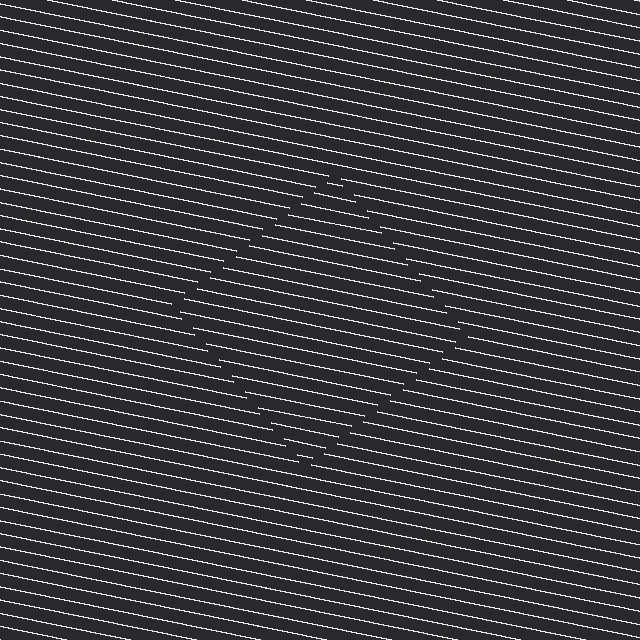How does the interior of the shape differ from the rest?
The interior of the shape contains the same grating, shifted by half a period — the contour is defined by the phase discontinuity where line-ends from the inner and outer gratings abut.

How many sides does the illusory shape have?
4 sides — the line-ends trace a square.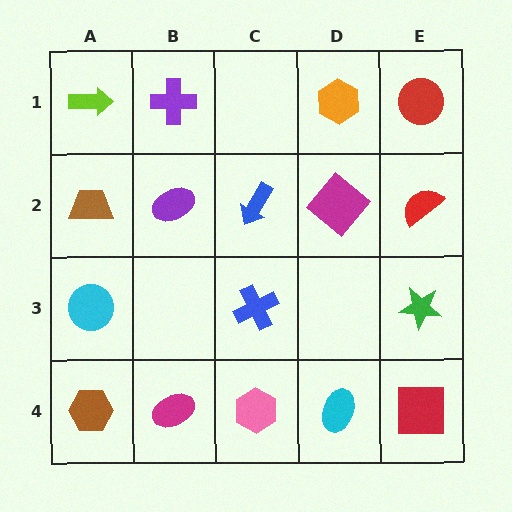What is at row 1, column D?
An orange hexagon.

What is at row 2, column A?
A brown trapezoid.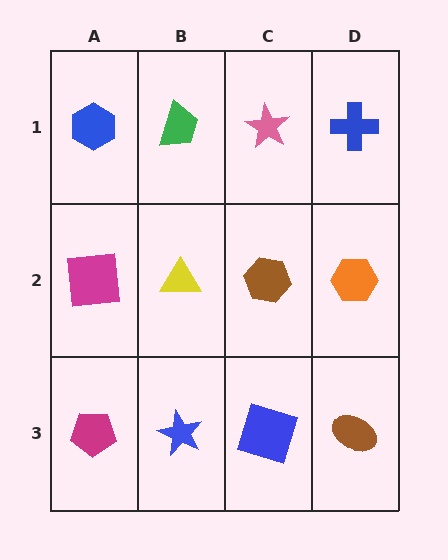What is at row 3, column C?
A blue square.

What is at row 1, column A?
A blue hexagon.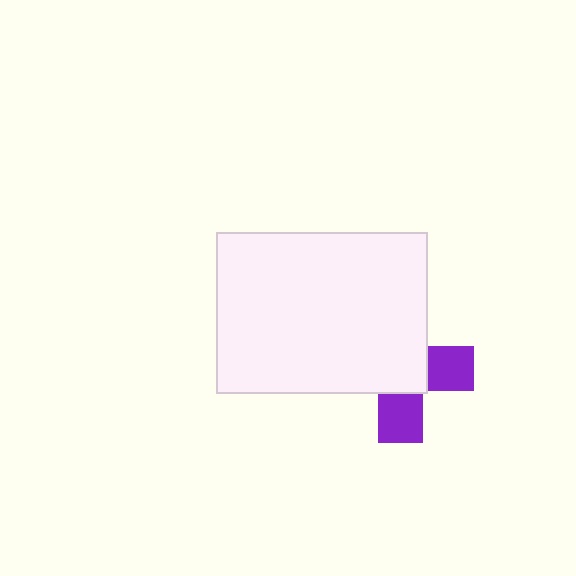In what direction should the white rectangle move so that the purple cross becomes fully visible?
The white rectangle should move toward the upper-left. That is the shortest direction to clear the overlap and leave the purple cross fully visible.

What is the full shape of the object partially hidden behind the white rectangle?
The partially hidden object is a purple cross.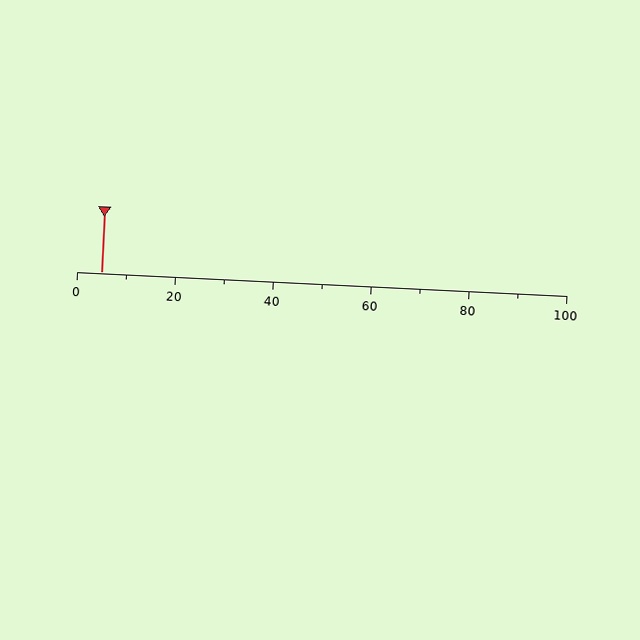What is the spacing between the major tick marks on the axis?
The major ticks are spaced 20 apart.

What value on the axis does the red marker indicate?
The marker indicates approximately 5.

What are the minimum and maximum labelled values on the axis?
The axis runs from 0 to 100.